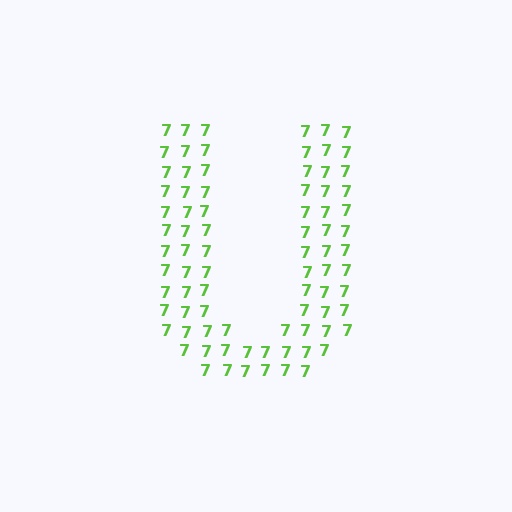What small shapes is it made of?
It is made of small digit 7's.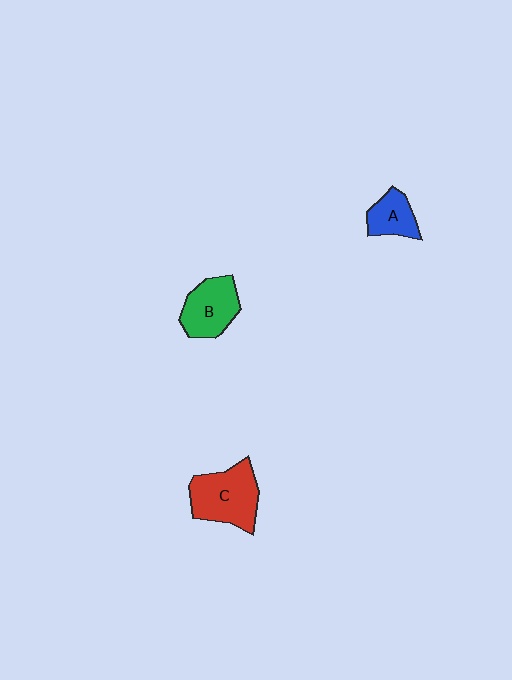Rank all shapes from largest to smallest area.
From largest to smallest: C (red), B (green), A (blue).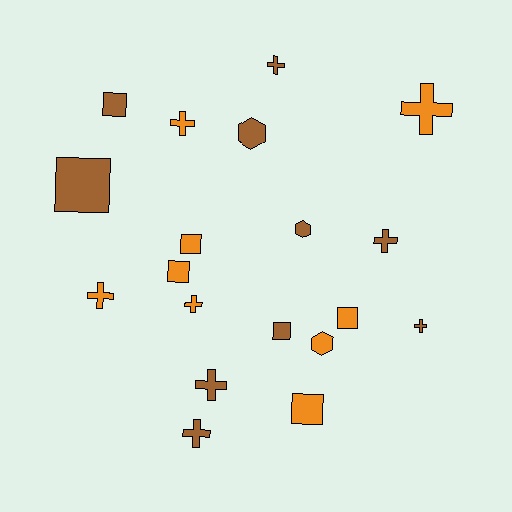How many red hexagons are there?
There are no red hexagons.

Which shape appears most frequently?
Cross, with 9 objects.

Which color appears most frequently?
Brown, with 10 objects.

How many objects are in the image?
There are 19 objects.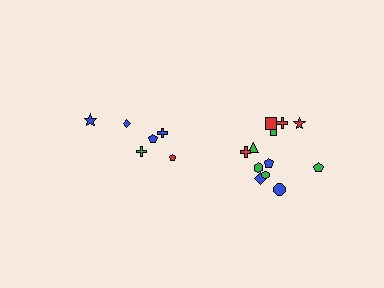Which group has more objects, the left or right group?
The right group.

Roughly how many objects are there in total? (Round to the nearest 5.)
Roughly 20 objects in total.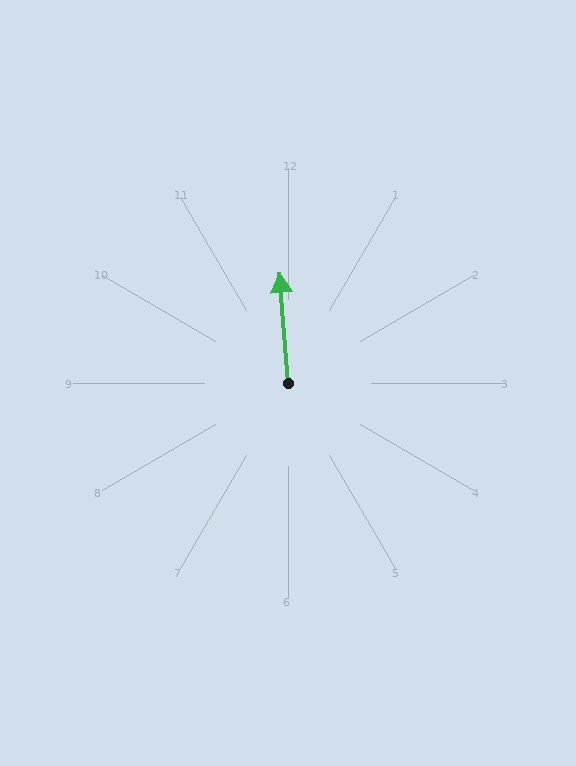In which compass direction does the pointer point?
North.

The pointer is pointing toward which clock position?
Roughly 12 o'clock.